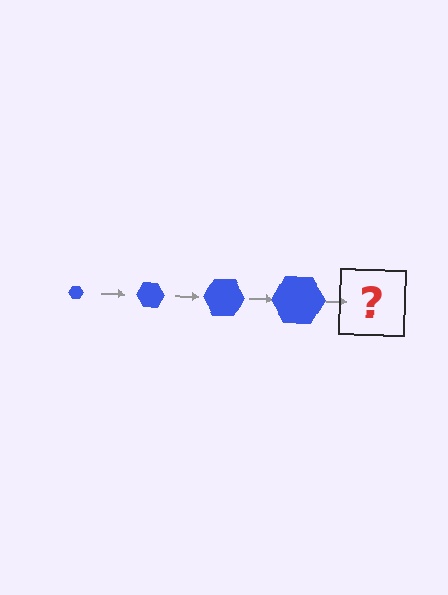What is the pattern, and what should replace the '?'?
The pattern is that the hexagon gets progressively larger each step. The '?' should be a blue hexagon, larger than the previous one.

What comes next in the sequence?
The next element should be a blue hexagon, larger than the previous one.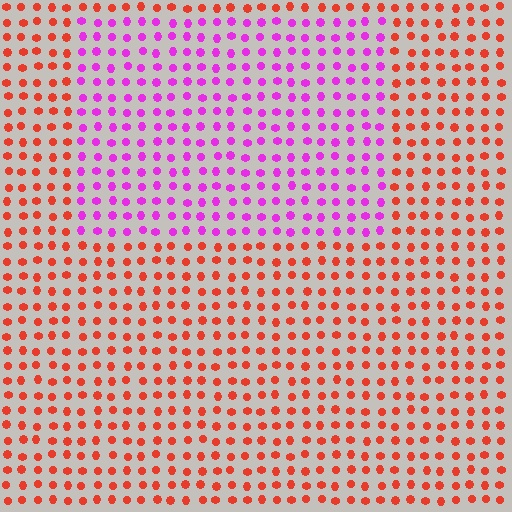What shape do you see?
I see a rectangle.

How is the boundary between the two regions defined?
The boundary is defined purely by a slight shift in hue (about 65 degrees). Spacing, size, and orientation are identical on both sides.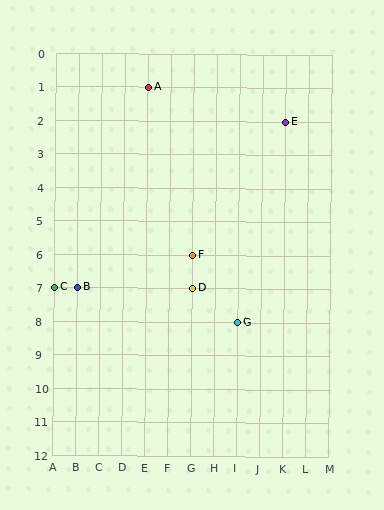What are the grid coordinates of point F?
Point F is at grid coordinates (G, 6).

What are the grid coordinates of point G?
Point G is at grid coordinates (I, 8).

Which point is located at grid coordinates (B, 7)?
Point B is at (B, 7).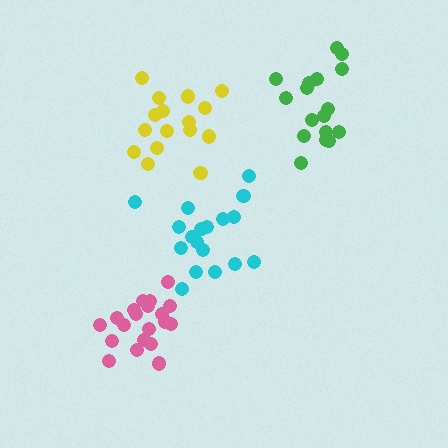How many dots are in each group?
Group 1: 16 dots, Group 2: 17 dots, Group 3: 18 dots, Group 4: 20 dots (71 total).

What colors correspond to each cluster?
The clusters are colored: yellow, green, cyan, pink.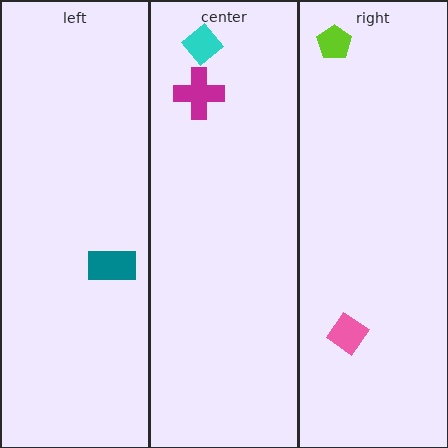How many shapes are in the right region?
2.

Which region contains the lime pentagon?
The right region.